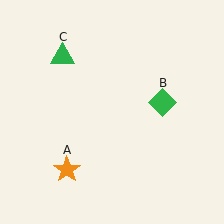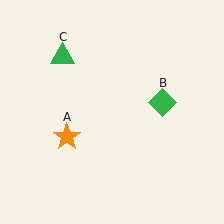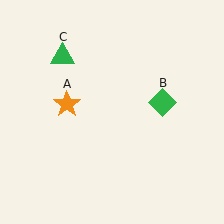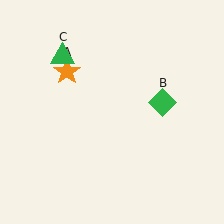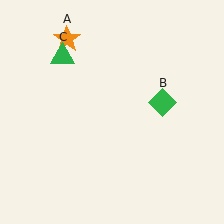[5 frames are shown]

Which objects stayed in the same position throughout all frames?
Green diamond (object B) and green triangle (object C) remained stationary.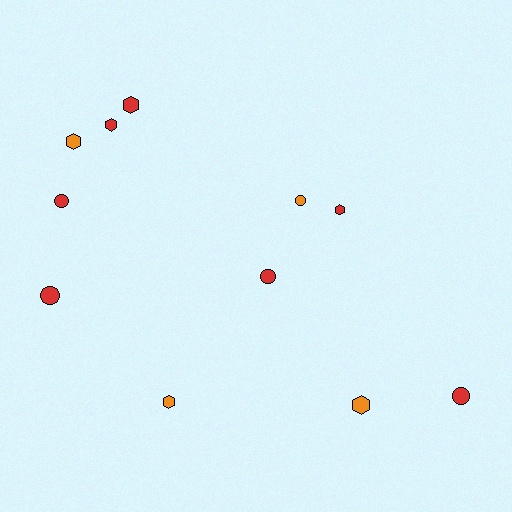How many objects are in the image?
There are 11 objects.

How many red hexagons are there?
There are 3 red hexagons.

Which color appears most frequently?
Red, with 7 objects.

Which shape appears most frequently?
Hexagon, with 6 objects.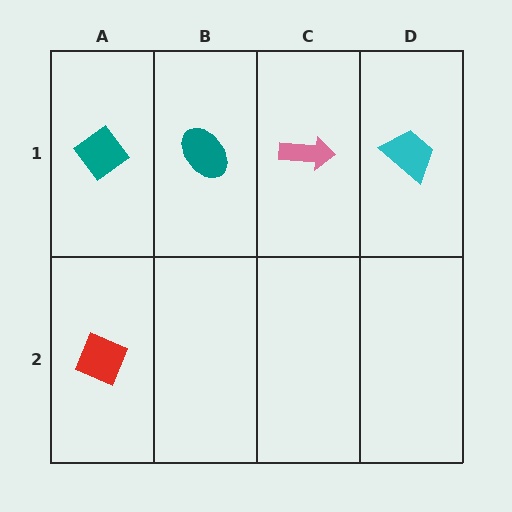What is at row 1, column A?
A teal diamond.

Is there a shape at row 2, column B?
No, that cell is empty.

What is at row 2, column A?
A red diamond.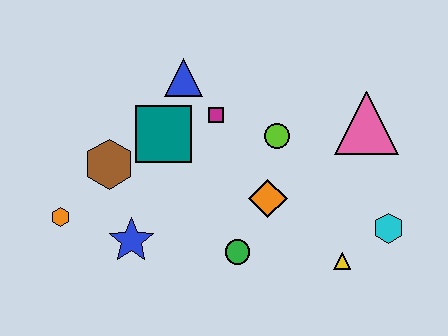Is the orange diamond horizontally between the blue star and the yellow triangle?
Yes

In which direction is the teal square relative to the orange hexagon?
The teal square is to the right of the orange hexagon.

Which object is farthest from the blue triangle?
The cyan hexagon is farthest from the blue triangle.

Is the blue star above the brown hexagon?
No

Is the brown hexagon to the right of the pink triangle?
No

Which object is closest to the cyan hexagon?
The yellow triangle is closest to the cyan hexagon.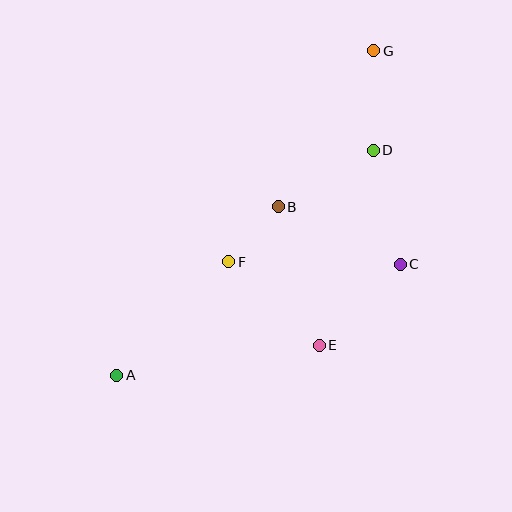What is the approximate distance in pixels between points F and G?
The distance between F and G is approximately 256 pixels.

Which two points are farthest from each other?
Points A and G are farthest from each other.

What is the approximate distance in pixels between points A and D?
The distance between A and D is approximately 341 pixels.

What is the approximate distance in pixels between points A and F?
The distance between A and F is approximately 160 pixels.